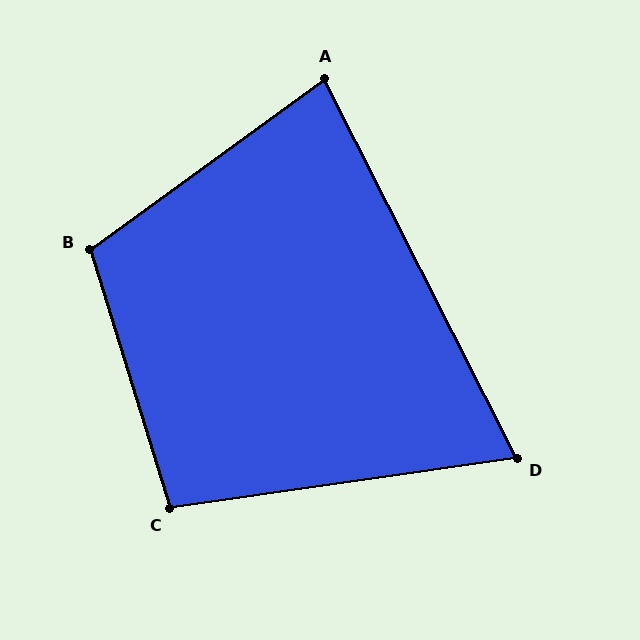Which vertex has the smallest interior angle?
D, at approximately 71 degrees.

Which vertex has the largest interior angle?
B, at approximately 109 degrees.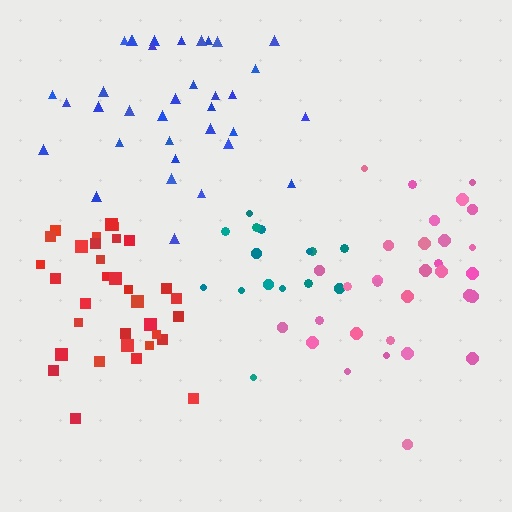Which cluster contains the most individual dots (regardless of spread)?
Blue (35).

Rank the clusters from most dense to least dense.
red, blue, teal, pink.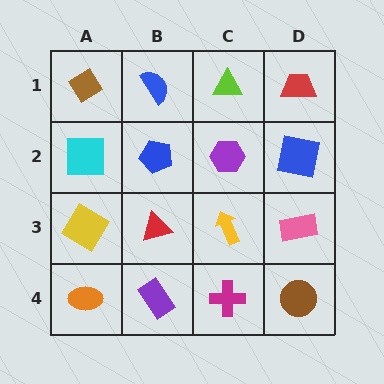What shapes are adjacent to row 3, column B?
A blue pentagon (row 2, column B), a purple rectangle (row 4, column B), a yellow diamond (row 3, column A), a yellow arrow (row 3, column C).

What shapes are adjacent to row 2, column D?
A red trapezoid (row 1, column D), a pink rectangle (row 3, column D), a purple hexagon (row 2, column C).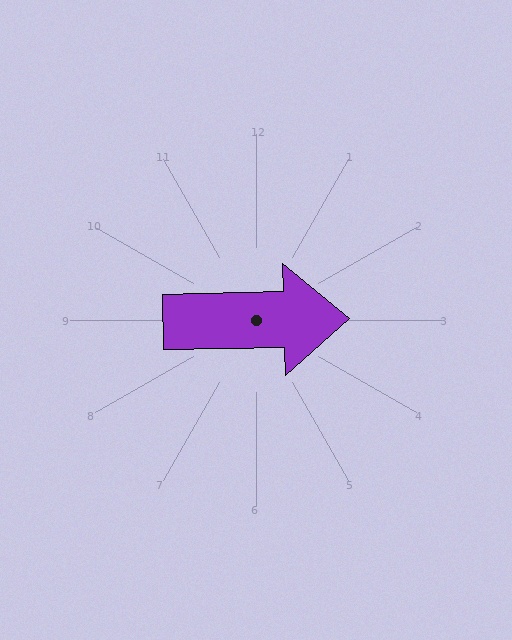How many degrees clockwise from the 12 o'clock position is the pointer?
Approximately 89 degrees.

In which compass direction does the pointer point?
East.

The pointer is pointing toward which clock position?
Roughly 3 o'clock.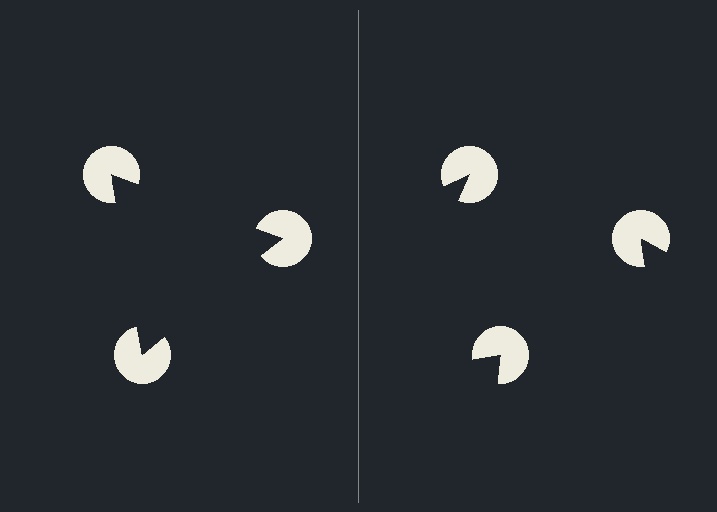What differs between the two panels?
The pac-man discs are positioned identically on both sides; only the wedge orientations differ. On the left they align to a triangle; on the right they are misaligned.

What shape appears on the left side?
An illusory triangle.